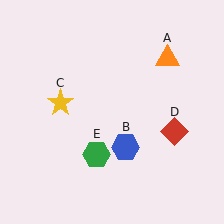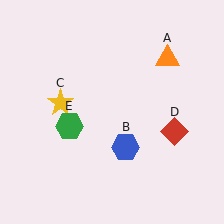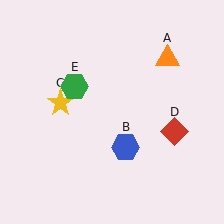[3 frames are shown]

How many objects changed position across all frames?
1 object changed position: green hexagon (object E).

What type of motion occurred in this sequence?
The green hexagon (object E) rotated clockwise around the center of the scene.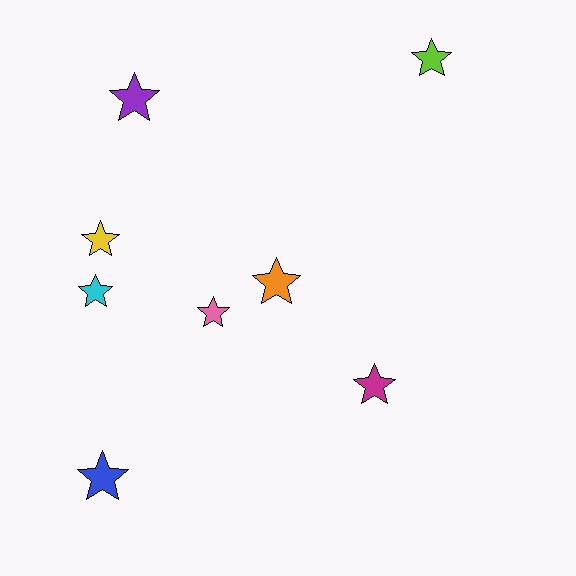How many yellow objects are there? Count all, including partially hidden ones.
There is 1 yellow object.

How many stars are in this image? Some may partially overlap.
There are 8 stars.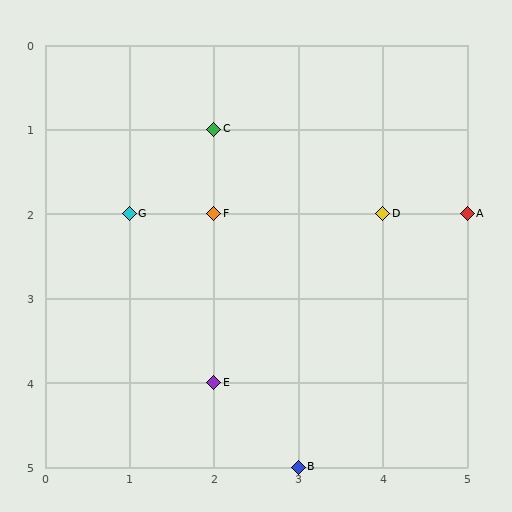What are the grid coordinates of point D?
Point D is at grid coordinates (4, 2).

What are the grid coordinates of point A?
Point A is at grid coordinates (5, 2).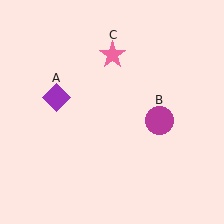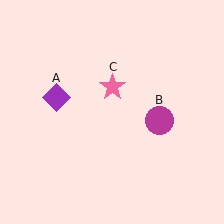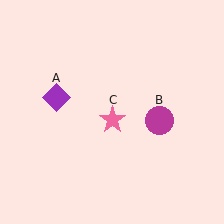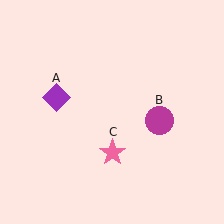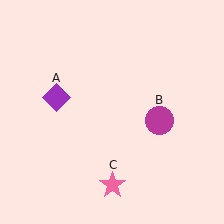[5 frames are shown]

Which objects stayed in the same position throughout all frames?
Purple diamond (object A) and magenta circle (object B) remained stationary.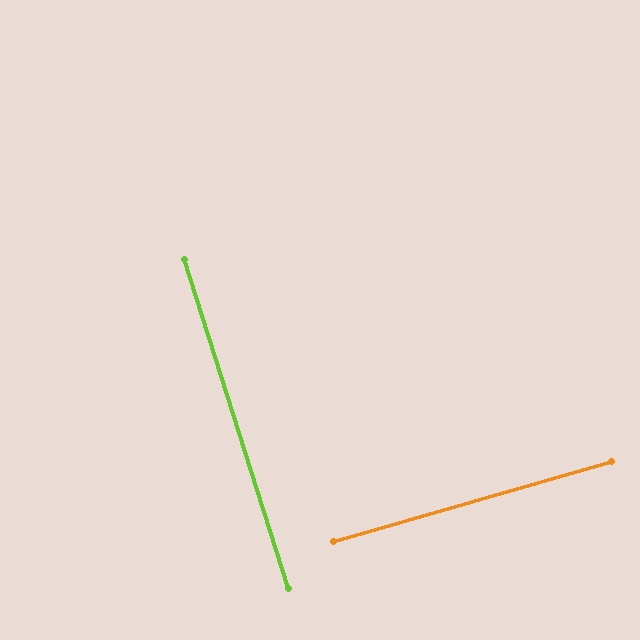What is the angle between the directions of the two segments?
Approximately 88 degrees.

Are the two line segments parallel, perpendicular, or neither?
Perpendicular — they meet at approximately 88°.